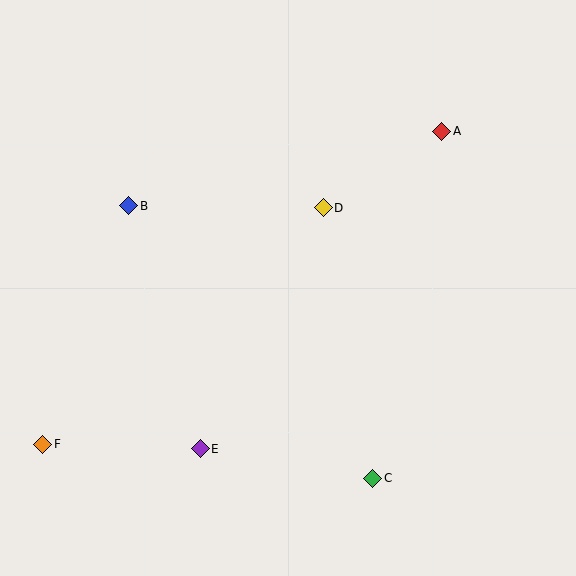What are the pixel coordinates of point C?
Point C is at (373, 478).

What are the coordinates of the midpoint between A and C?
The midpoint between A and C is at (407, 305).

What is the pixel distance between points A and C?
The distance between A and C is 354 pixels.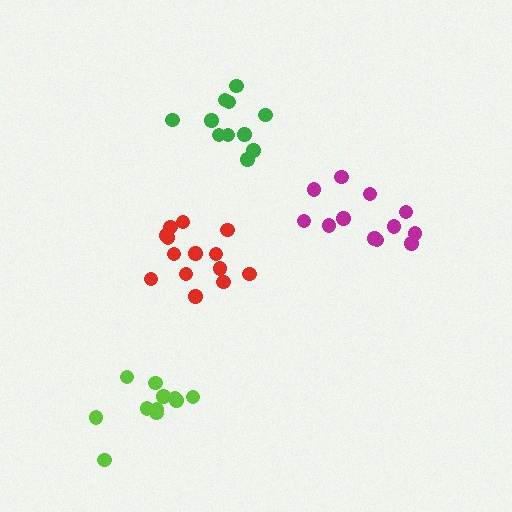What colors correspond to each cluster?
The clusters are colored: red, lime, magenta, green.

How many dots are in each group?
Group 1: 14 dots, Group 2: 11 dots, Group 3: 12 dots, Group 4: 11 dots (48 total).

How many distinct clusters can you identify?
There are 4 distinct clusters.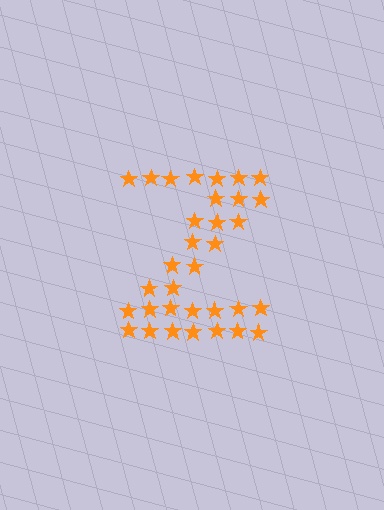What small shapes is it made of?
It is made of small stars.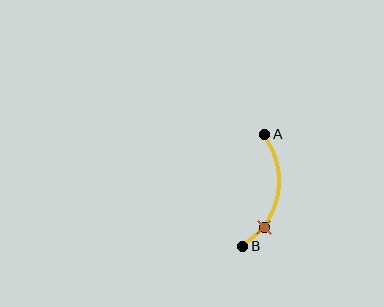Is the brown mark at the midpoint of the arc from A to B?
No. The brown mark lies on the arc but is closer to endpoint B. The arc midpoint would be at the point on the curve equidistant along the arc from both A and B.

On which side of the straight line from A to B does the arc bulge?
The arc bulges to the right of the straight line connecting A and B.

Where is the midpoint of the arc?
The arc midpoint is the point on the curve farthest from the straight line joining A and B. It sits to the right of that line.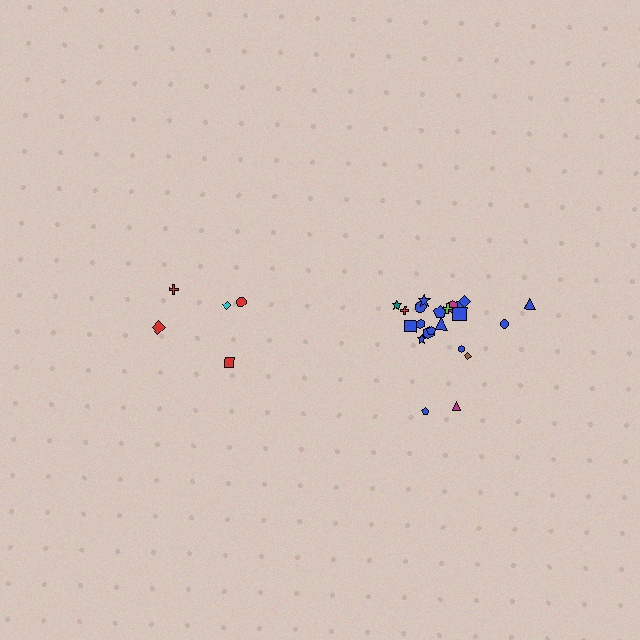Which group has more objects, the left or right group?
The right group.